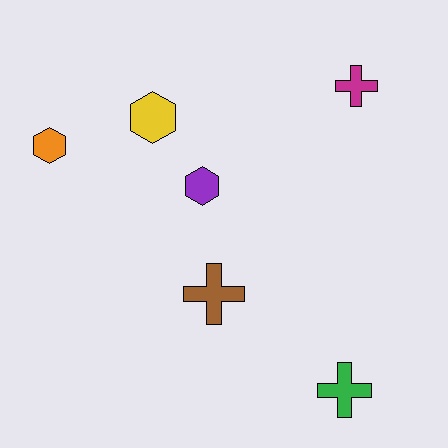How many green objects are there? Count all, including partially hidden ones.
There is 1 green object.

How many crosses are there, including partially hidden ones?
There are 3 crosses.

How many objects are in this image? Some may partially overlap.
There are 6 objects.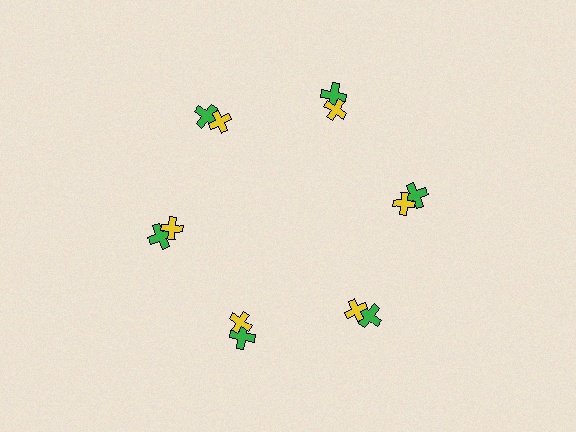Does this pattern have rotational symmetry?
Yes, this pattern has 6-fold rotational symmetry. It looks the same after rotating 60 degrees around the center.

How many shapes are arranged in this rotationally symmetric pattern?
There are 12 shapes, arranged in 6 groups of 2.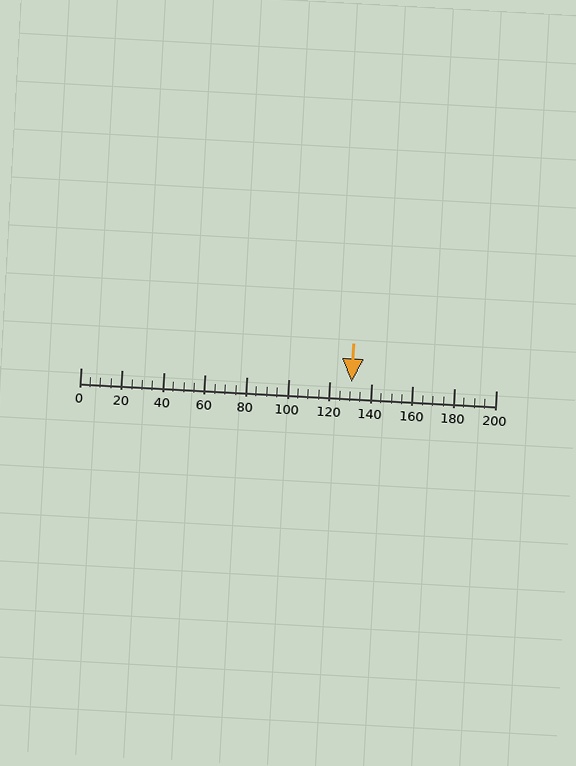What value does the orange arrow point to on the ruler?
The orange arrow points to approximately 130.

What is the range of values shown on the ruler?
The ruler shows values from 0 to 200.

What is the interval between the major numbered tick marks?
The major tick marks are spaced 20 units apart.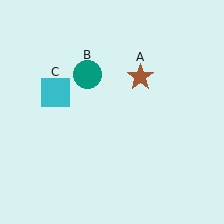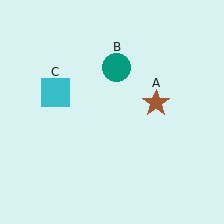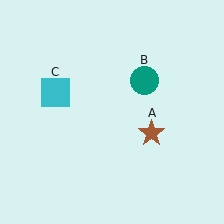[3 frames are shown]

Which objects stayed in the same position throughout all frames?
Cyan square (object C) remained stationary.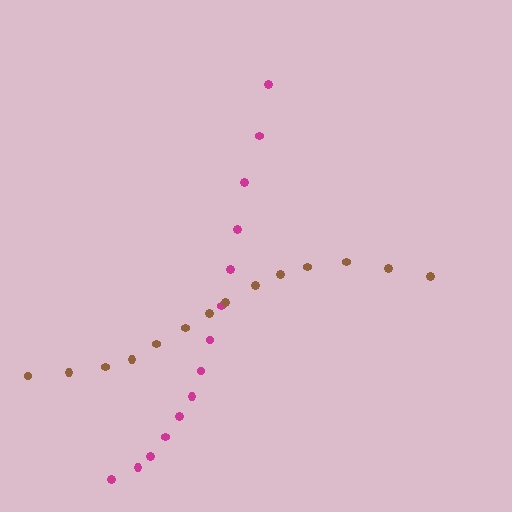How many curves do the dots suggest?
There are 2 distinct paths.